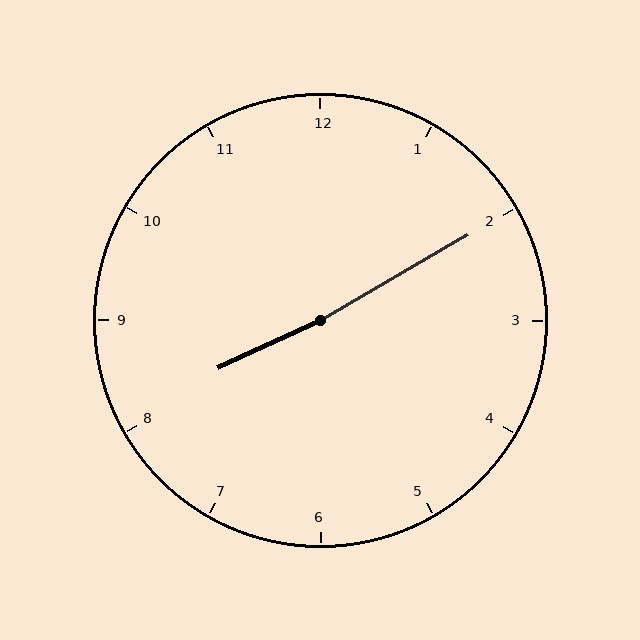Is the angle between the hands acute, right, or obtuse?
It is obtuse.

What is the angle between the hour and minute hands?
Approximately 175 degrees.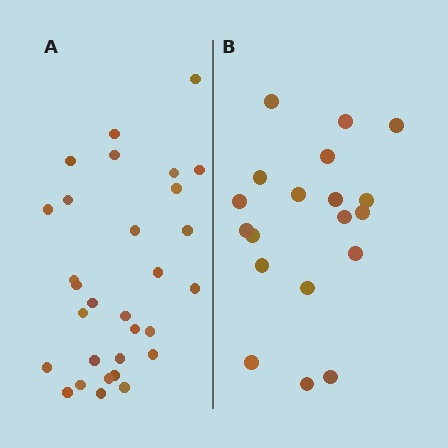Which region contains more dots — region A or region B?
Region A (the left region) has more dots.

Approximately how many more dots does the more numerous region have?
Region A has roughly 12 or so more dots than region B.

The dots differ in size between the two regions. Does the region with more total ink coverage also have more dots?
No. Region B has more total ink coverage because its dots are larger, but region A actually contains more individual dots. Total area can be misleading — the number of items is what matters here.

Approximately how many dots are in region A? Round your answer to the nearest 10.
About 30 dots.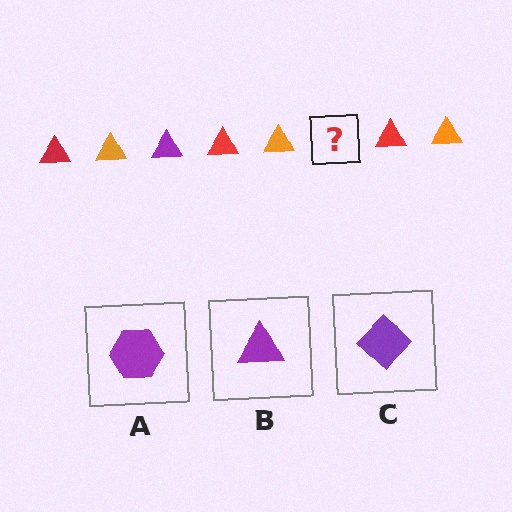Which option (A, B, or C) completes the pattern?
B.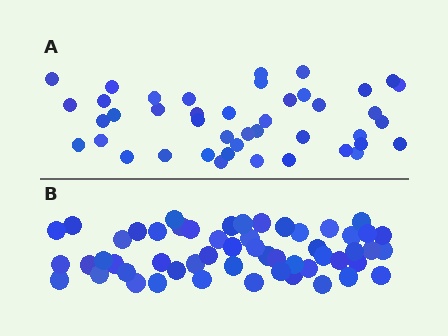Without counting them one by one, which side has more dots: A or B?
Region B (the bottom region) has more dots.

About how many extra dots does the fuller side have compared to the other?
Region B has roughly 12 or so more dots than region A.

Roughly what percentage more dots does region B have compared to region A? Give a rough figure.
About 25% more.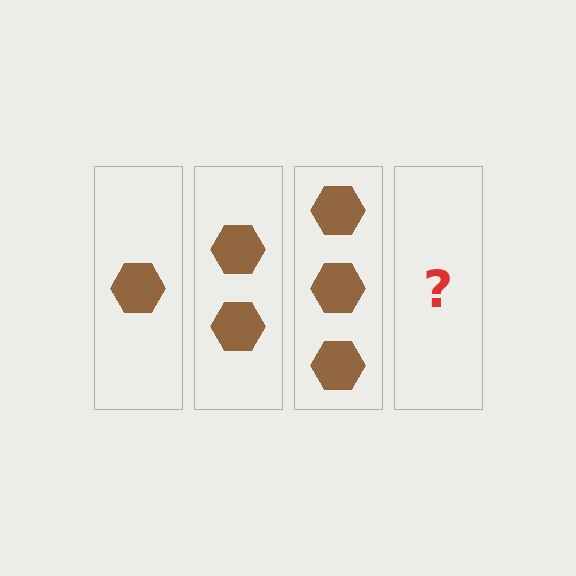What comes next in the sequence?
The next element should be 4 hexagons.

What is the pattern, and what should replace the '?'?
The pattern is that each step adds one more hexagon. The '?' should be 4 hexagons.